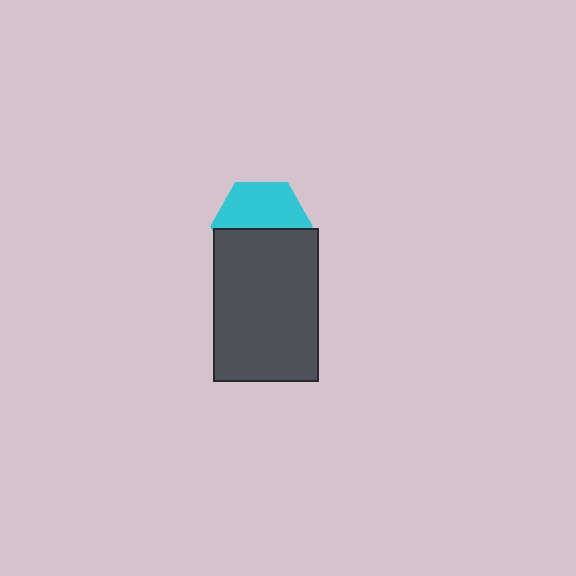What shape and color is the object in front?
The object in front is a dark gray rectangle.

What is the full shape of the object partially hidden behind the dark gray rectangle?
The partially hidden object is a cyan hexagon.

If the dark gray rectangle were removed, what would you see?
You would see the complete cyan hexagon.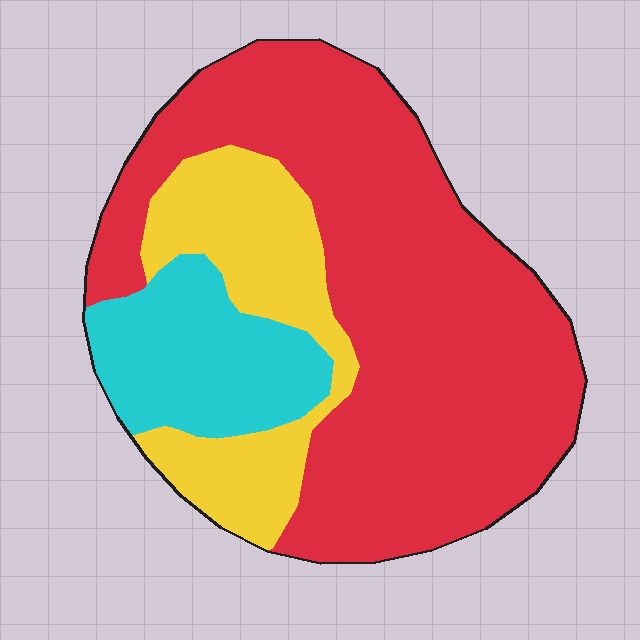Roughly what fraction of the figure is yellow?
Yellow takes up about one fifth (1/5) of the figure.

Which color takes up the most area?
Red, at roughly 65%.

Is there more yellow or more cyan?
Yellow.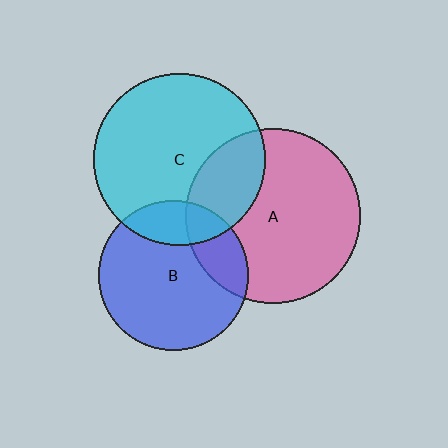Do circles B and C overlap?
Yes.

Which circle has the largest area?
Circle A (pink).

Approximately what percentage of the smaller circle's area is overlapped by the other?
Approximately 20%.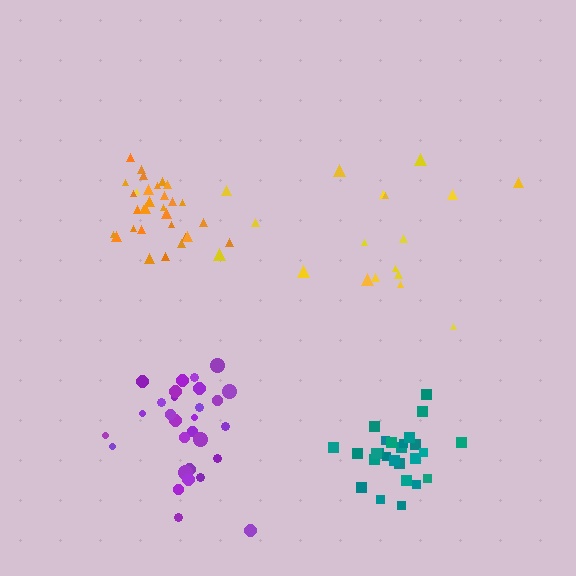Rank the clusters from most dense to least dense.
orange, teal, purple, yellow.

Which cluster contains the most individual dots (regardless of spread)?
Orange (30).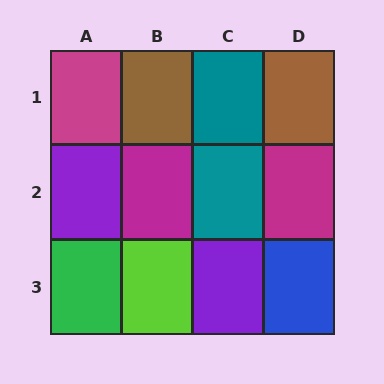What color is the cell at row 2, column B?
Magenta.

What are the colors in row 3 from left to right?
Green, lime, purple, blue.